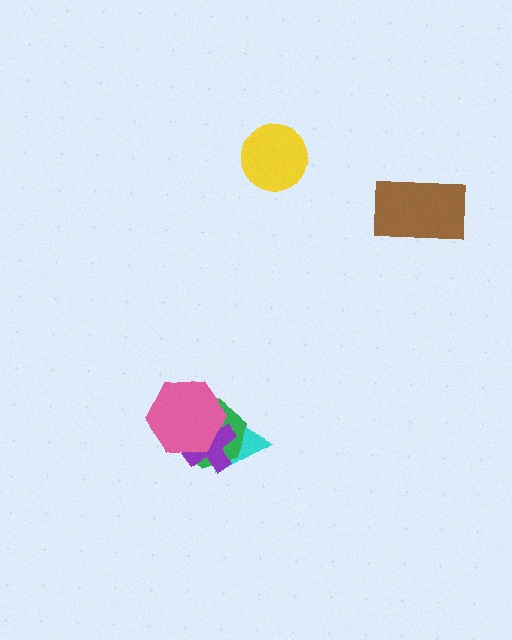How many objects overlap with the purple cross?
3 objects overlap with the purple cross.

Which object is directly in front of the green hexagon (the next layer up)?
The purple cross is directly in front of the green hexagon.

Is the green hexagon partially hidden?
Yes, it is partially covered by another shape.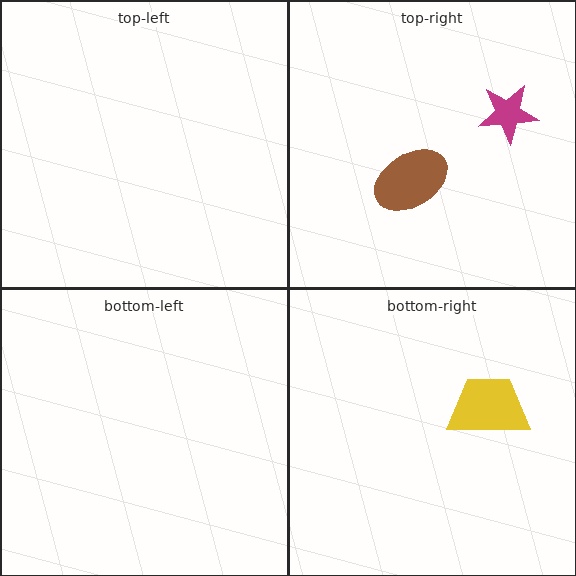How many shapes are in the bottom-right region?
1.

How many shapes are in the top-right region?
2.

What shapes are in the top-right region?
The brown ellipse, the magenta star.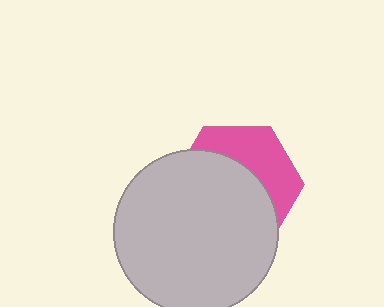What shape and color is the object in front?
The object in front is a light gray circle.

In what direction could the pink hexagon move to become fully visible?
The pink hexagon could move up. That would shift it out from behind the light gray circle entirely.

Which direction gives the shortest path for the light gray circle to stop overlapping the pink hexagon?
Moving down gives the shortest separation.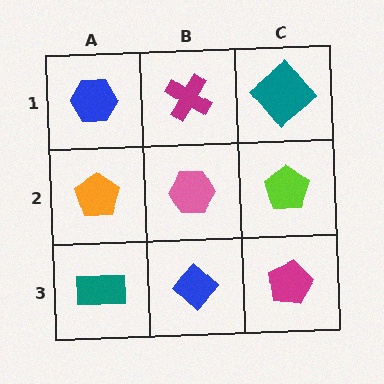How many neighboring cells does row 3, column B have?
3.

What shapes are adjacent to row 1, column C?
A lime pentagon (row 2, column C), a magenta cross (row 1, column B).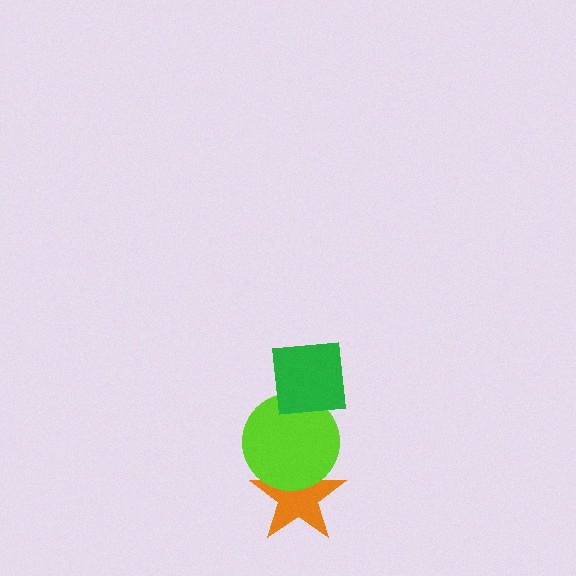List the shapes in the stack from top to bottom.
From top to bottom: the green square, the lime circle, the orange star.